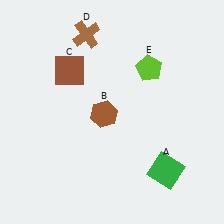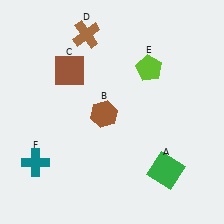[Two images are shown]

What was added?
A teal cross (F) was added in Image 2.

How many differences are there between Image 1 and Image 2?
There is 1 difference between the two images.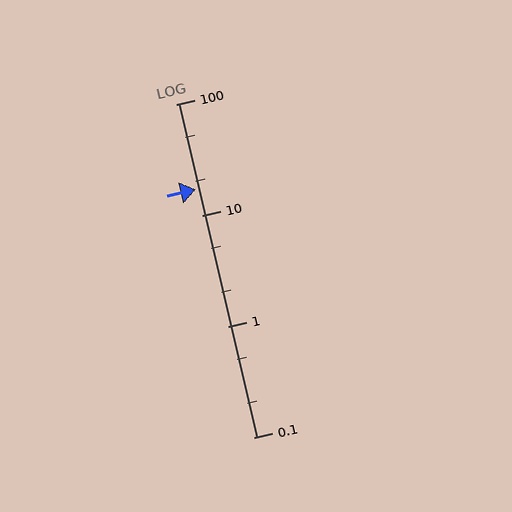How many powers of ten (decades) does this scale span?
The scale spans 3 decades, from 0.1 to 100.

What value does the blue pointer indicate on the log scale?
The pointer indicates approximately 17.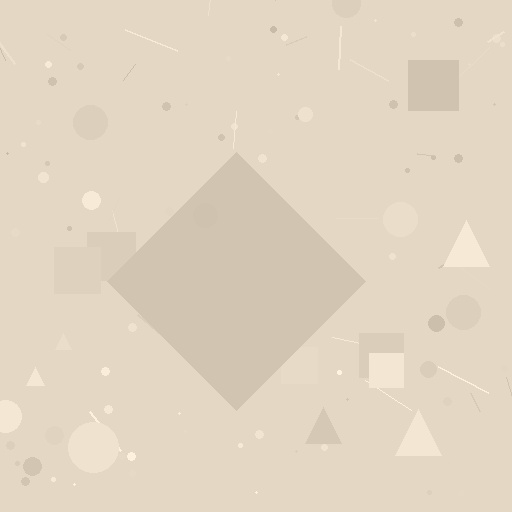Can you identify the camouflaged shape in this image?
The camouflaged shape is a diamond.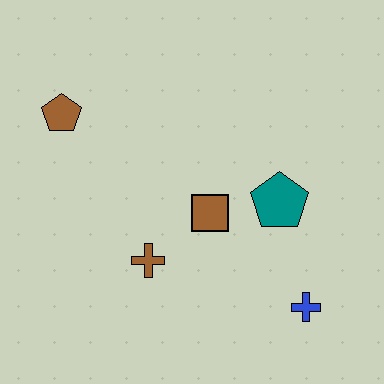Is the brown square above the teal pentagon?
No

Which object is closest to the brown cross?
The brown square is closest to the brown cross.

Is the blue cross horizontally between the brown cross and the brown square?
No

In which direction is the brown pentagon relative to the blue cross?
The brown pentagon is to the left of the blue cross.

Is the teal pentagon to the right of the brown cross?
Yes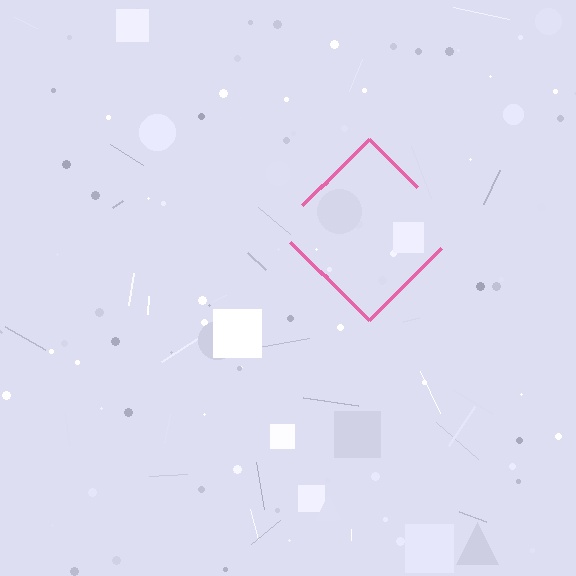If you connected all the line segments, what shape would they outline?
They would outline a diamond.